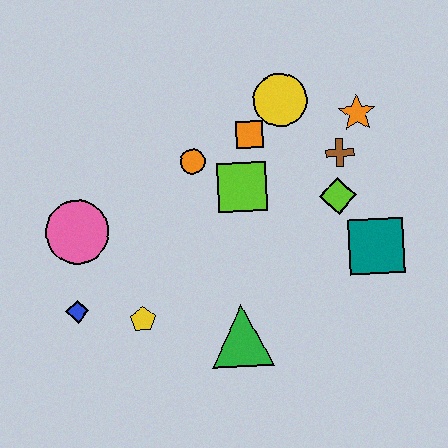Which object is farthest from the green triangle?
The orange star is farthest from the green triangle.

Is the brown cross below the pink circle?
No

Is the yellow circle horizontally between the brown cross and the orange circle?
Yes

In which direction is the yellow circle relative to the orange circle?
The yellow circle is to the right of the orange circle.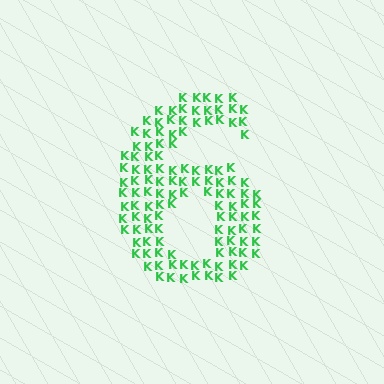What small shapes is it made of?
It is made of small letter K's.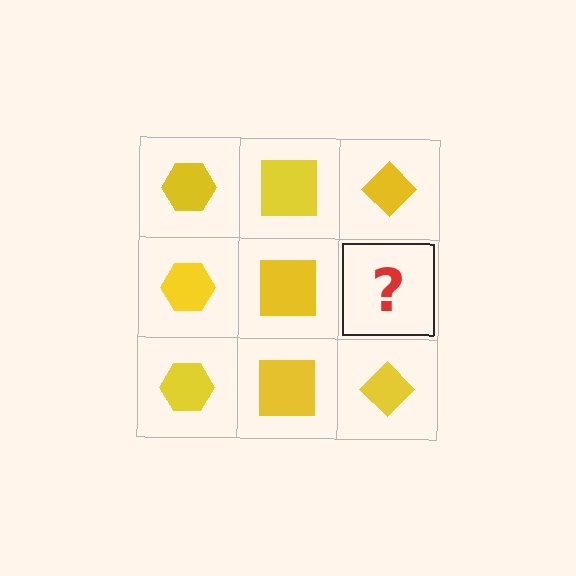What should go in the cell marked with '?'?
The missing cell should contain a yellow diamond.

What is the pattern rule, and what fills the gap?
The rule is that each column has a consistent shape. The gap should be filled with a yellow diamond.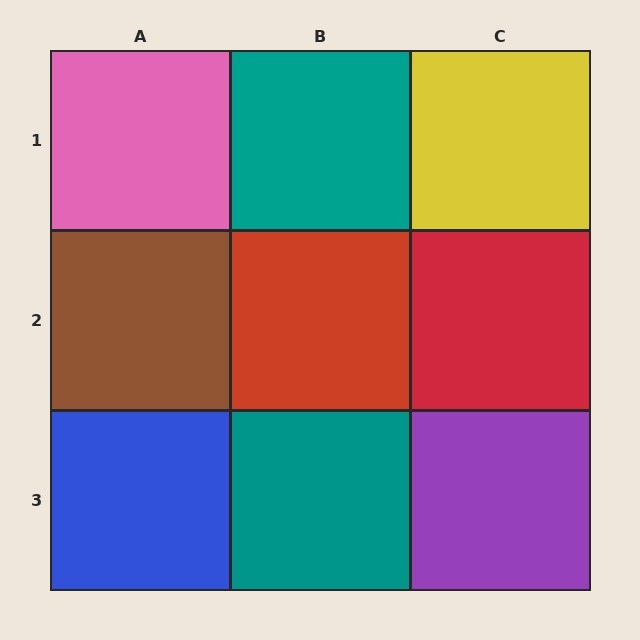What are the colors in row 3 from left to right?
Blue, teal, purple.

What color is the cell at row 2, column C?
Red.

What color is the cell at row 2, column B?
Red.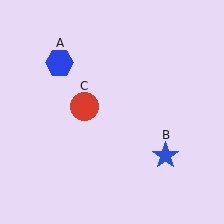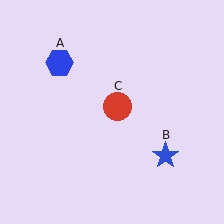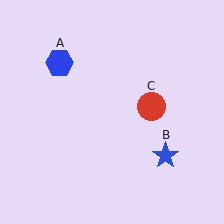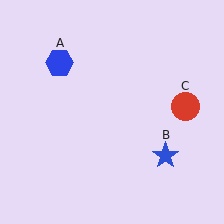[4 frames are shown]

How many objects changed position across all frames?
1 object changed position: red circle (object C).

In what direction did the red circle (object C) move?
The red circle (object C) moved right.